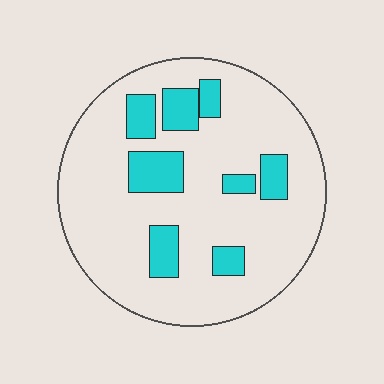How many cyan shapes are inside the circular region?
8.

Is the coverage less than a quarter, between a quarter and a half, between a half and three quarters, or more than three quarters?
Less than a quarter.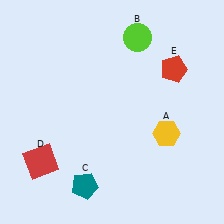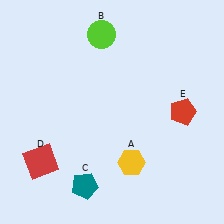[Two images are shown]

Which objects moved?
The objects that moved are: the yellow hexagon (A), the lime circle (B), the red pentagon (E).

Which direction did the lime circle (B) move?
The lime circle (B) moved left.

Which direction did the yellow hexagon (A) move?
The yellow hexagon (A) moved left.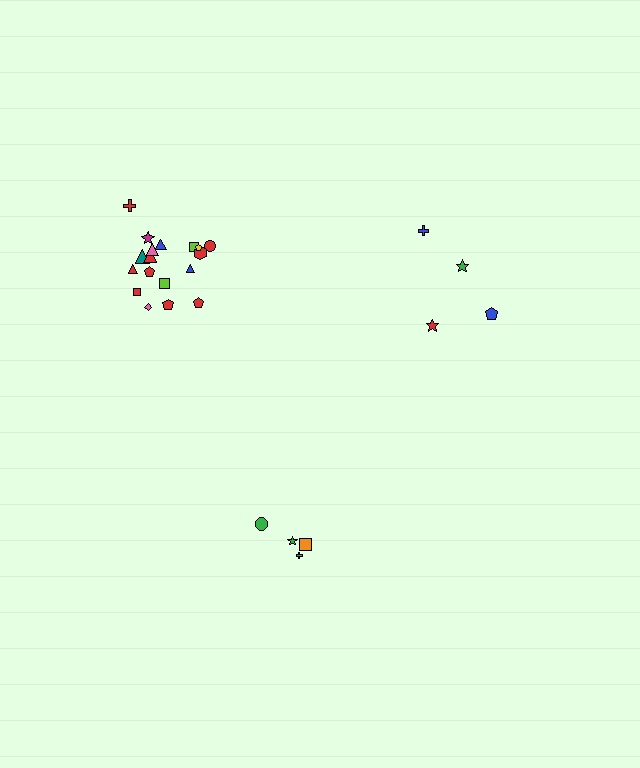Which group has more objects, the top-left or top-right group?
The top-left group.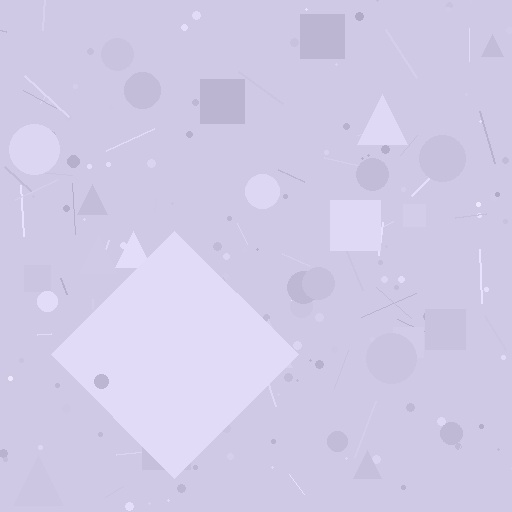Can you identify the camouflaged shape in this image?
The camouflaged shape is a diamond.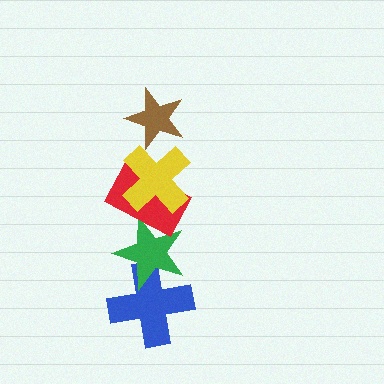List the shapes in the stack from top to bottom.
From top to bottom: the brown star, the yellow cross, the red rectangle, the green star, the blue cross.